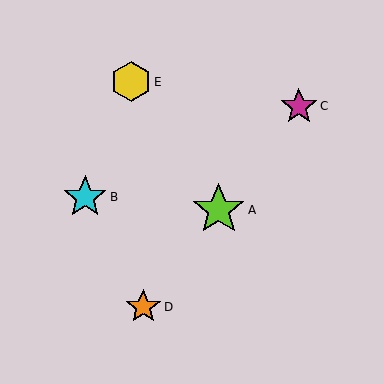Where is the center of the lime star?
The center of the lime star is at (219, 210).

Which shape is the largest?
The lime star (labeled A) is the largest.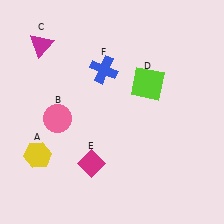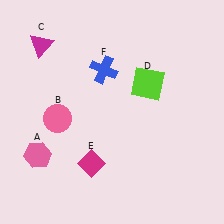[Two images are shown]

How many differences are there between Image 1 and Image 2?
There is 1 difference between the two images.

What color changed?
The hexagon (A) changed from yellow in Image 1 to pink in Image 2.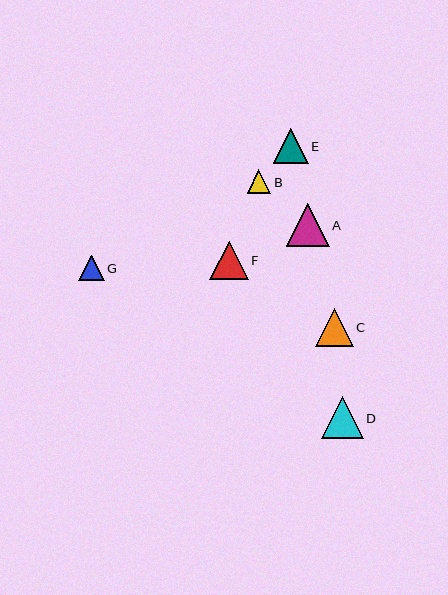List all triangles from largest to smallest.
From largest to smallest: A, D, F, C, E, G, B.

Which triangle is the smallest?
Triangle B is the smallest with a size of approximately 24 pixels.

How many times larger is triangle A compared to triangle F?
Triangle A is approximately 1.1 times the size of triangle F.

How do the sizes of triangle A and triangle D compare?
Triangle A and triangle D are approximately the same size.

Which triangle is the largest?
Triangle A is the largest with a size of approximately 43 pixels.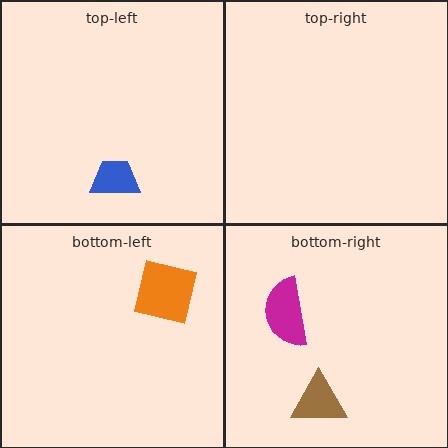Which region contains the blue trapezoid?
The top-left region.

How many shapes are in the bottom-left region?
1.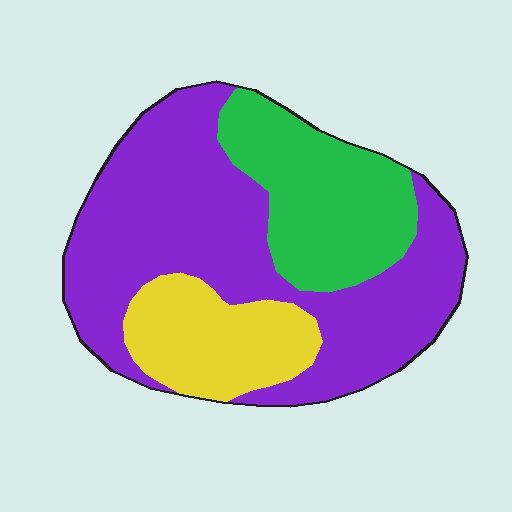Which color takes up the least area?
Yellow, at roughly 20%.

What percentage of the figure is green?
Green covers 25% of the figure.